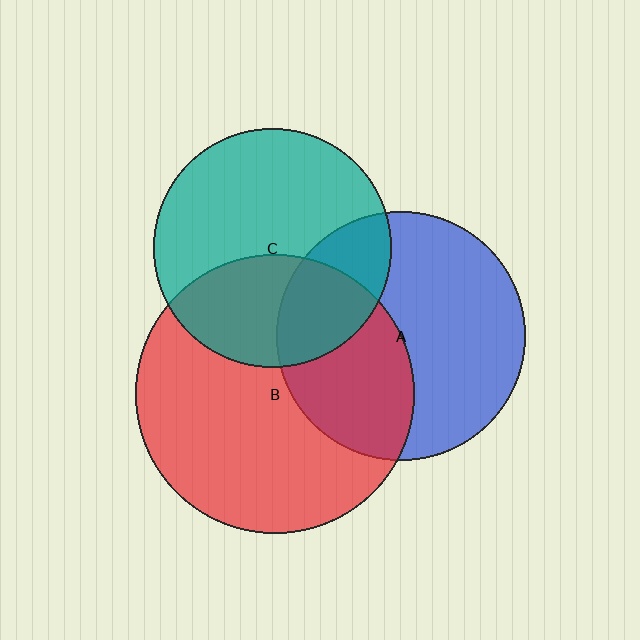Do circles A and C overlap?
Yes.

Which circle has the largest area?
Circle B (red).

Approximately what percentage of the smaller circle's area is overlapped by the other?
Approximately 25%.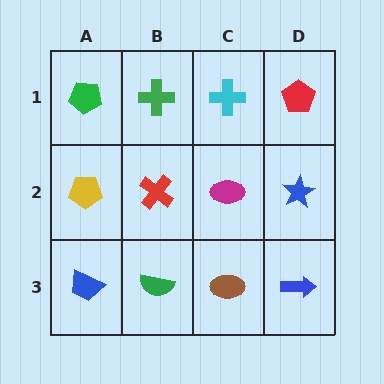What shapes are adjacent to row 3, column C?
A magenta ellipse (row 2, column C), a green semicircle (row 3, column B), a blue arrow (row 3, column D).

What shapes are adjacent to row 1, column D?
A blue star (row 2, column D), a cyan cross (row 1, column C).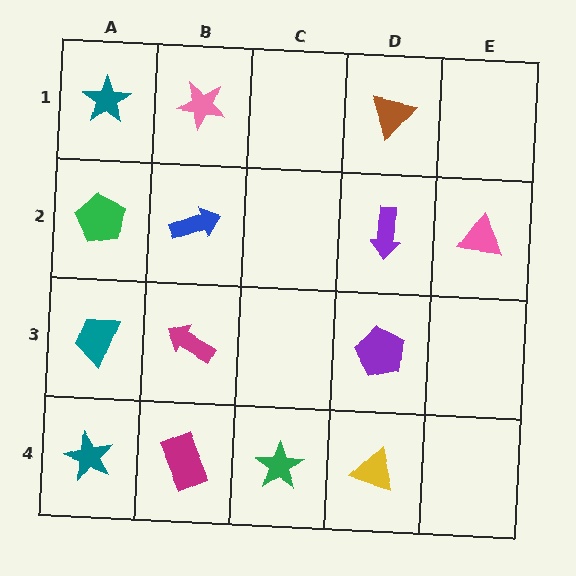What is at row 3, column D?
A purple pentagon.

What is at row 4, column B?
A magenta rectangle.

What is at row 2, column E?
A pink triangle.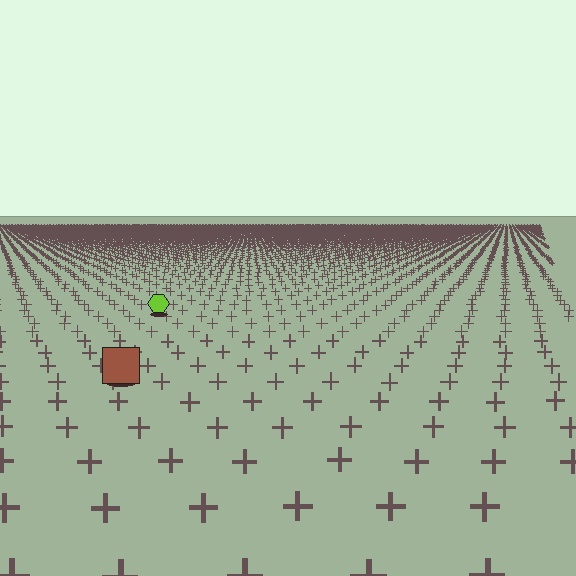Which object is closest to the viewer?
The brown square is closest. The texture marks near it are larger and more spread out.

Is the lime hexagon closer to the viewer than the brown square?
No. The brown square is closer — you can tell from the texture gradient: the ground texture is coarser near it.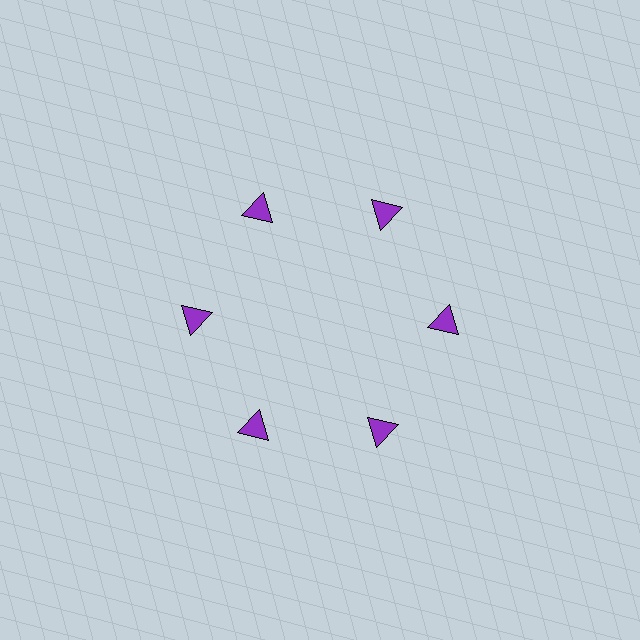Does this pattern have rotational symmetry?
Yes, this pattern has 6-fold rotational symmetry. It looks the same after rotating 60 degrees around the center.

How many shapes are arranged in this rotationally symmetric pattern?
There are 6 shapes, arranged in 6 groups of 1.